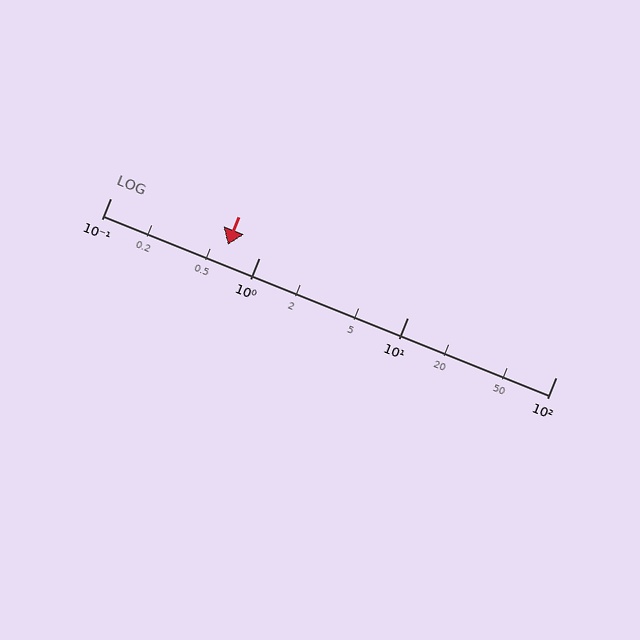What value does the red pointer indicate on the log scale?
The pointer indicates approximately 0.62.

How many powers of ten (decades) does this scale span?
The scale spans 3 decades, from 0.1 to 100.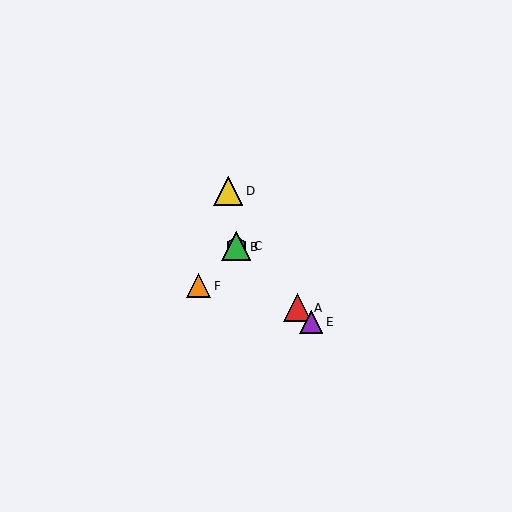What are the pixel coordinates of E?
Object E is at (311, 322).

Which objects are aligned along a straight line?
Objects A, B, C, E are aligned along a straight line.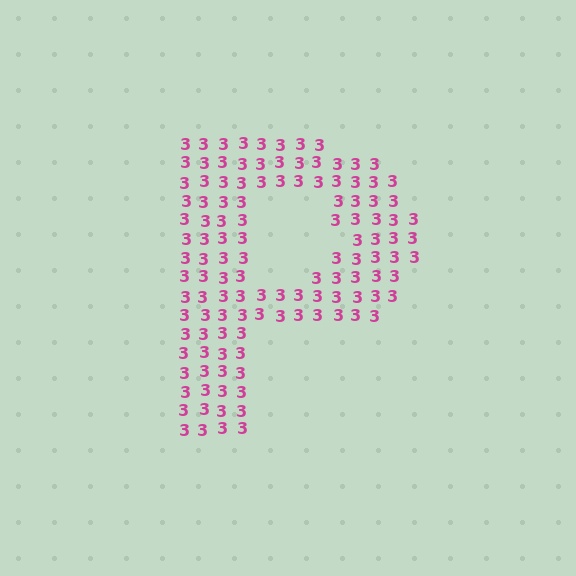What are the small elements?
The small elements are digit 3's.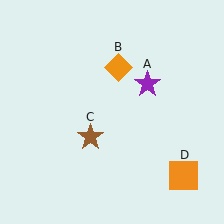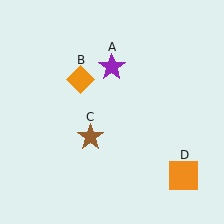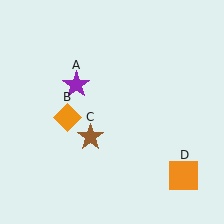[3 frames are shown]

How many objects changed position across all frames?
2 objects changed position: purple star (object A), orange diamond (object B).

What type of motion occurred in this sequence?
The purple star (object A), orange diamond (object B) rotated counterclockwise around the center of the scene.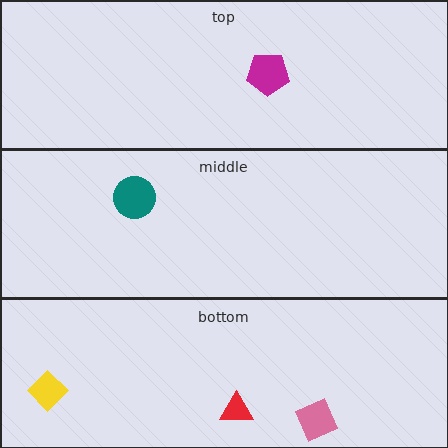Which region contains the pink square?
The bottom region.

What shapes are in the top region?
The magenta pentagon.